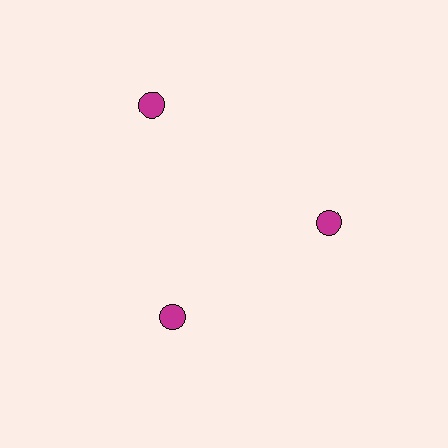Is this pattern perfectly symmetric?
No. The 3 magenta circles are arranged in a ring, but one element near the 11 o'clock position is pushed outward from the center, breaking the 3-fold rotational symmetry.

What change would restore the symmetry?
The symmetry would be restored by moving it inward, back onto the ring so that all 3 circles sit at equal angles and equal distance from the center.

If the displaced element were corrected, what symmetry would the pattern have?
It would have 3-fold rotational symmetry — the pattern would map onto itself every 120 degrees.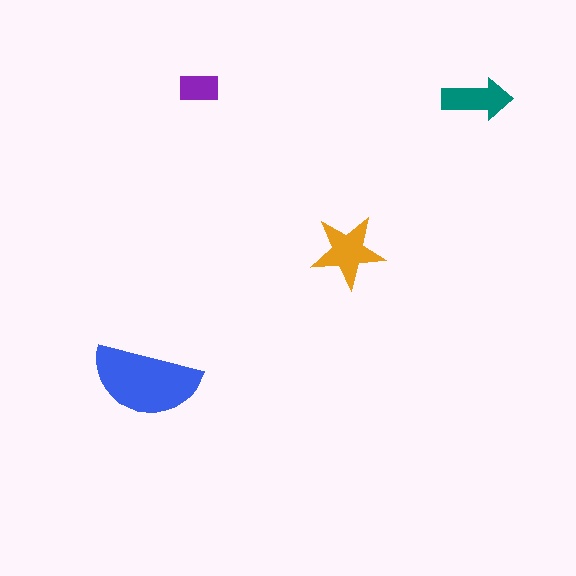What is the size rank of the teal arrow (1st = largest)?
3rd.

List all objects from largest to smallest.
The blue semicircle, the orange star, the teal arrow, the purple rectangle.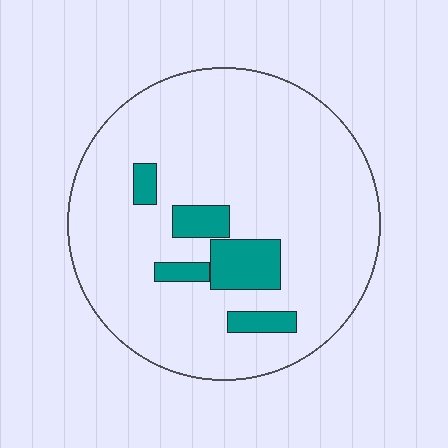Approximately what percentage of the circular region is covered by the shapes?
Approximately 10%.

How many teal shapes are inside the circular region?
5.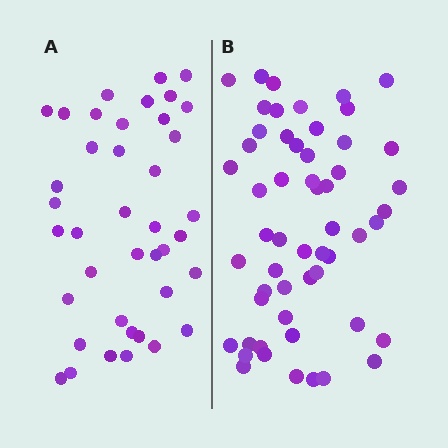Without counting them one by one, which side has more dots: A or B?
Region B (the right region) has more dots.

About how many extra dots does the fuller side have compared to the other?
Region B has approximately 15 more dots than region A.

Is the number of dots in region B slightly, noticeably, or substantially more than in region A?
Region B has noticeably more, but not dramatically so. The ratio is roughly 1.4 to 1.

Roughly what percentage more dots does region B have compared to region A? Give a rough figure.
About 40% more.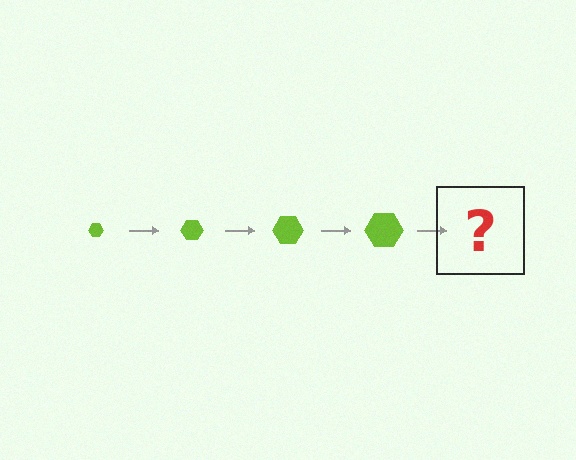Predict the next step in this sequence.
The next step is a lime hexagon, larger than the previous one.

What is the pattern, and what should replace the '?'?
The pattern is that the hexagon gets progressively larger each step. The '?' should be a lime hexagon, larger than the previous one.